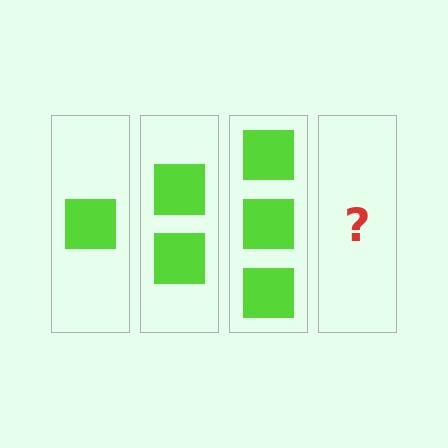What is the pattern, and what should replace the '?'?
The pattern is that each step adds one more square. The '?' should be 4 squares.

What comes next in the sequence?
The next element should be 4 squares.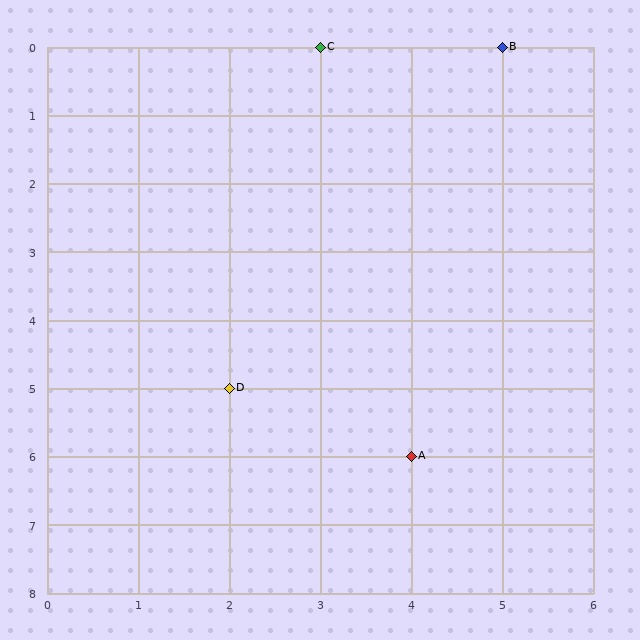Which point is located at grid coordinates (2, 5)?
Point D is at (2, 5).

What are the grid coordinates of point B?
Point B is at grid coordinates (5, 0).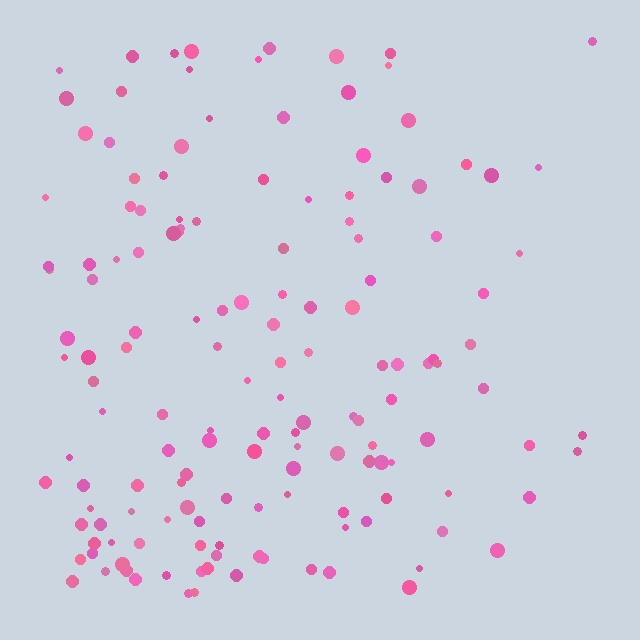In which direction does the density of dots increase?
From right to left, with the left side densest.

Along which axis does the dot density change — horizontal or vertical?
Horizontal.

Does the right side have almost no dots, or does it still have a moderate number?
Still a moderate number, just noticeably fewer than the left.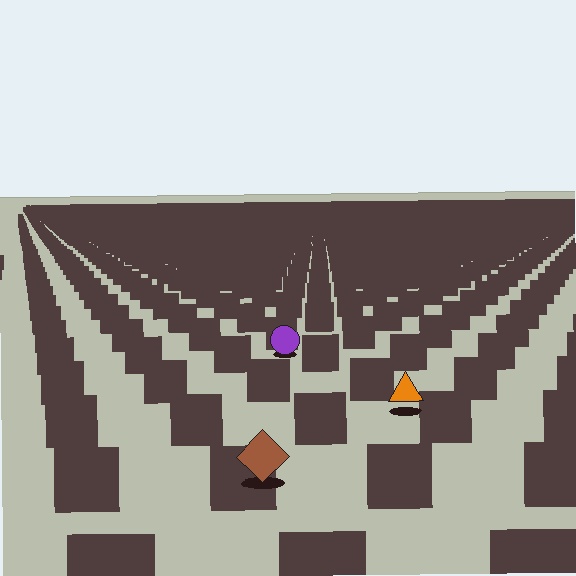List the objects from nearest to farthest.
From nearest to farthest: the brown diamond, the orange triangle, the purple circle.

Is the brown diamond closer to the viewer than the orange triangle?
Yes. The brown diamond is closer — you can tell from the texture gradient: the ground texture is coarser near it.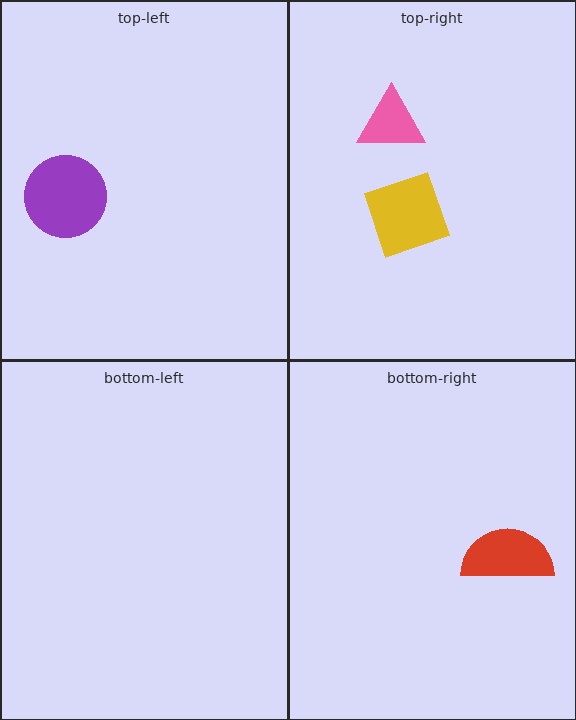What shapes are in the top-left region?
The purple circle.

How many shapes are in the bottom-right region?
1.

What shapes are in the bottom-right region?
The red semicircle.